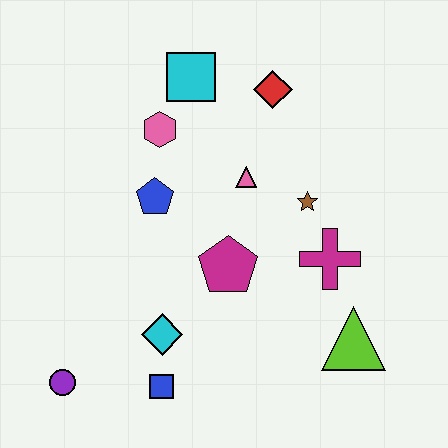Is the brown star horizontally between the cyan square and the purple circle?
No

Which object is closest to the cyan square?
The pink hexagon is closest to the cyan square.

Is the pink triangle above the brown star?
Yes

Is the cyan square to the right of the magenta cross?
No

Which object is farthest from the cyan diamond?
The red diamond is farthest from the cyan diamond.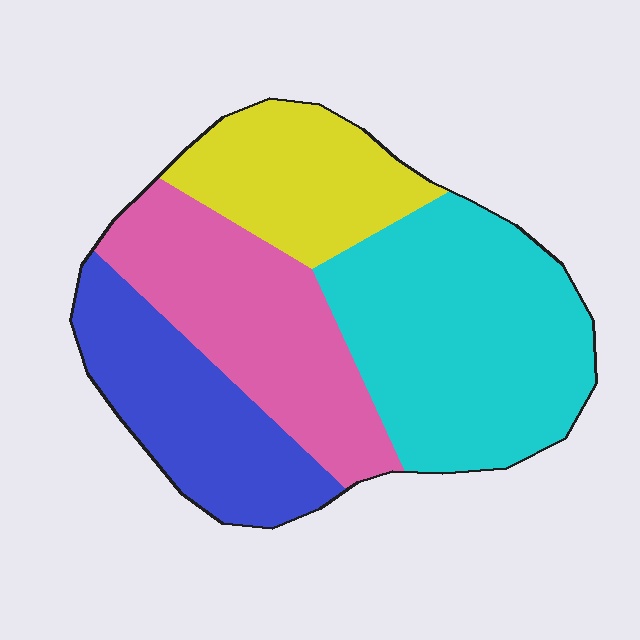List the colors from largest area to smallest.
From largest to smallest: cyan, pink, blue, yellow.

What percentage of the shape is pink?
Pink takes up about one quarter (1/4) of the shape.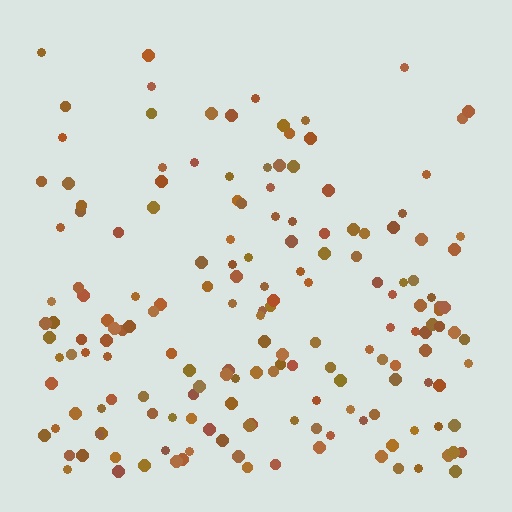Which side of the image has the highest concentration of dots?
The bottom.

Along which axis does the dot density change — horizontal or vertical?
Vertical.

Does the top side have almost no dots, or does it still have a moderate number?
Still a moderate number, just noticeably fewer than the bottom.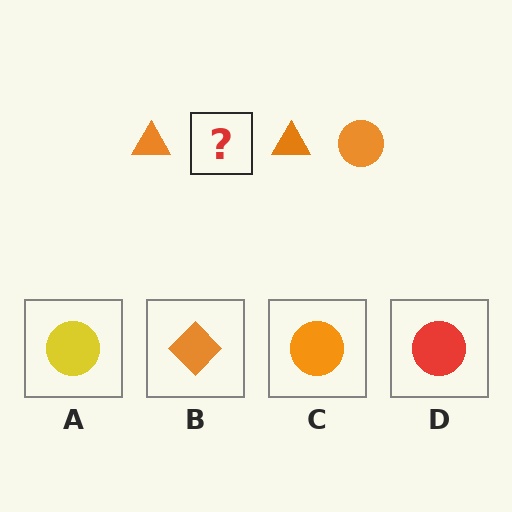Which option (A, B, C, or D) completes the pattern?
C.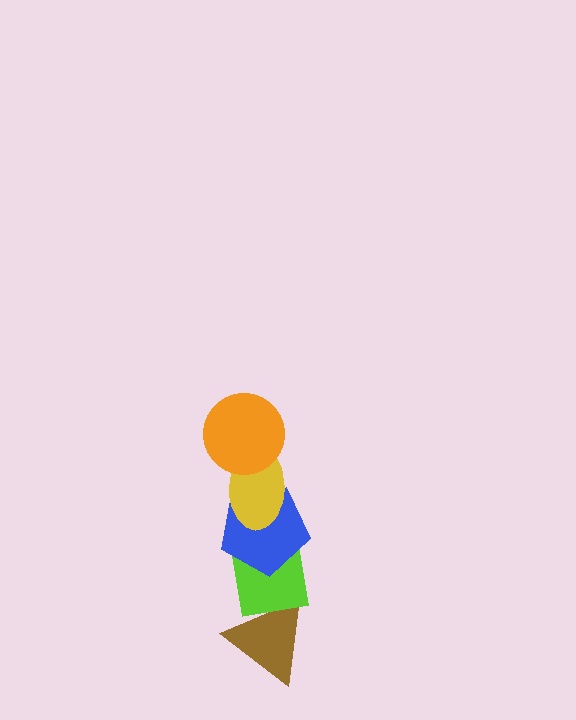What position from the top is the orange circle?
The orange circle is 1st from the top.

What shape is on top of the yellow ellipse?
The orange circle is on top of the yellow ellipse.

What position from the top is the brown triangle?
The brown triangle is 5th from the top.